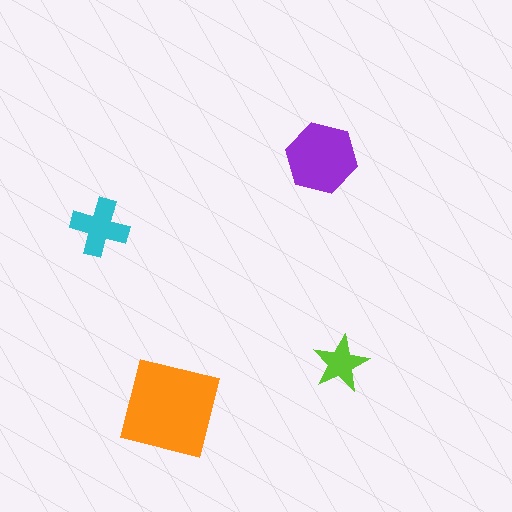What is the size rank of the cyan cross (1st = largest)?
3rd.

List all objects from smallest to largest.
The lime star, the cyan cross, the purple hexagon, the orange square.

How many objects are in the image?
There are 4 objects in the image.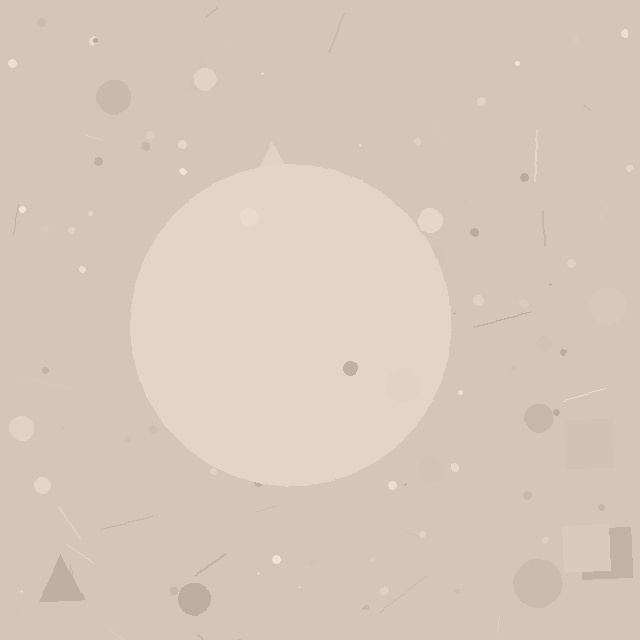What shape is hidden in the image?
A circle is hidden in the image.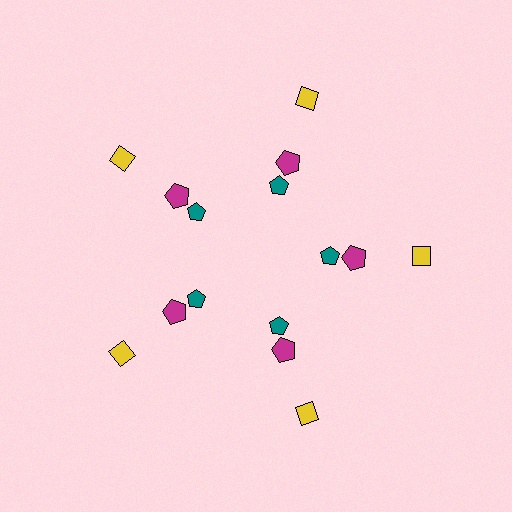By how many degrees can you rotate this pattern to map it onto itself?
The pattern maps onto itself every 72 degrees of rotation.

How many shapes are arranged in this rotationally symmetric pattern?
There are 15 shapes, arranged in 5 groups of 3.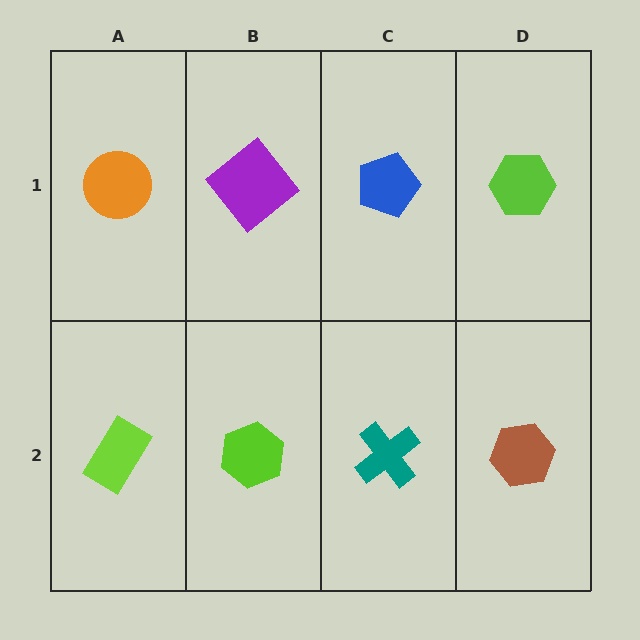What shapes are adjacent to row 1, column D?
A brown hexagon (row 2, column D), a blue pentagon (row 1, column C).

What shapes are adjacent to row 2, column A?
An orange circle (row 1, column A), a lime hexagon (row 2, column B).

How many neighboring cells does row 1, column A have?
2.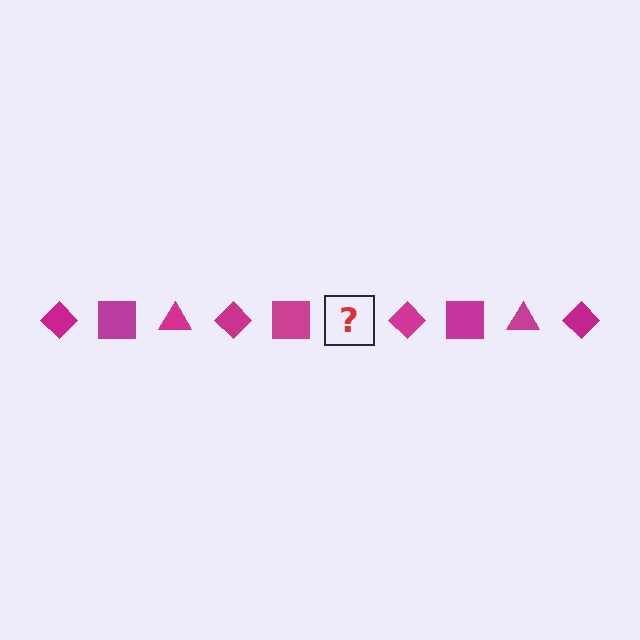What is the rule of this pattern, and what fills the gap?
The rule is that the pattern cycles through diamond, square, triangle shapes in magenta. The gap should be filled with a magenta triangle.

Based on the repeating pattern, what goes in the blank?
The blank should be a magenta triangle.